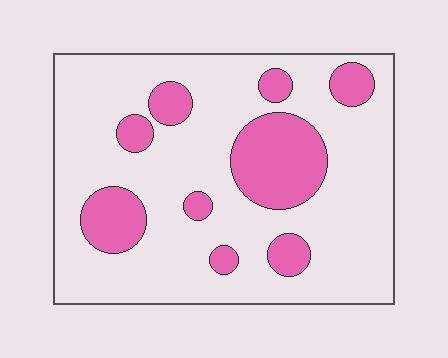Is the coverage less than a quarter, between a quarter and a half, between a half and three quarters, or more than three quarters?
Less than a quarter.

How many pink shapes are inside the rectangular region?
9.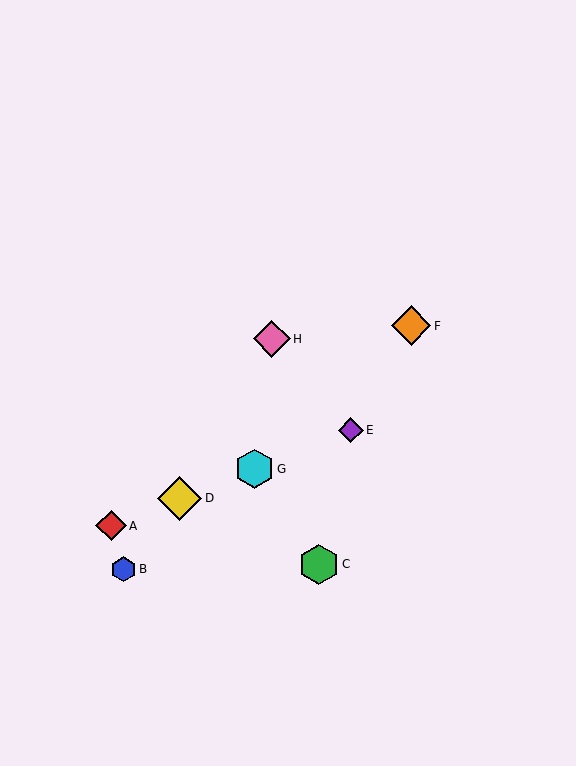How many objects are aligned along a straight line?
4 objects (A, D, E, G) are aligned along a straight line.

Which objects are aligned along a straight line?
Objects A, D, E, G are aligned along a straight line.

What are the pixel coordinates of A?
Object A is at (111, 526).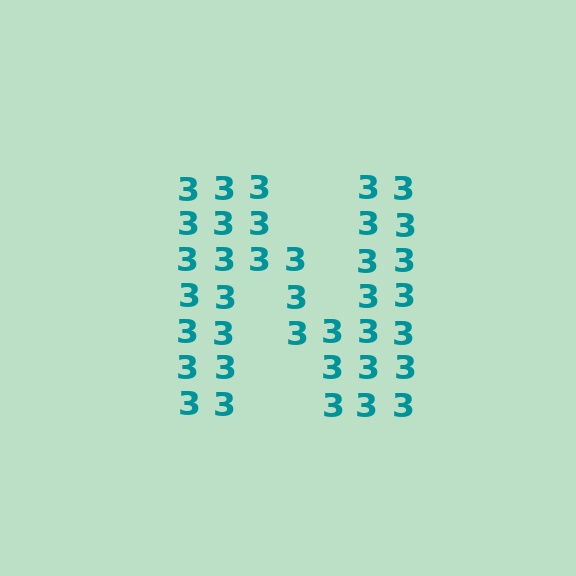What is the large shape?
The large shape is the letter N.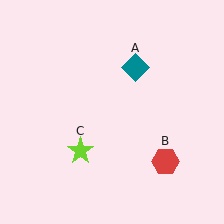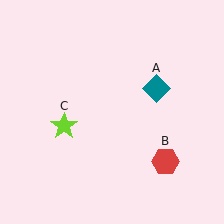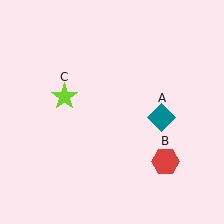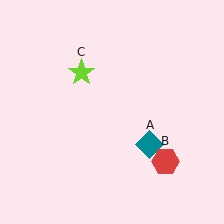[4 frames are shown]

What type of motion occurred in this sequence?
The teal diamond (object A), lime star (object C) rotated clockwise around the center of the scene.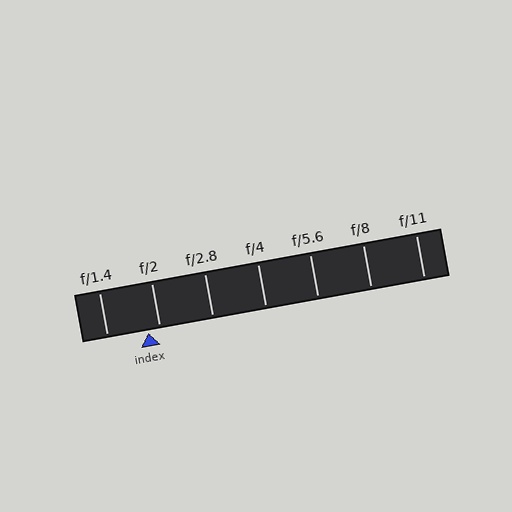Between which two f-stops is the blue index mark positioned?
The index mark is between f/1.4 and f/2.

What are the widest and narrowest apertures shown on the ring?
The widest aperture shown is f/1.4 and the narrowest is f/11.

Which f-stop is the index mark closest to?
The index mark is closest to f/2.